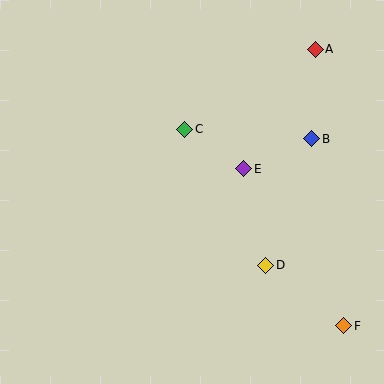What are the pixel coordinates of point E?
Point E is at (244, 169).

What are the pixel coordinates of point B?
Point B is at (312, 139).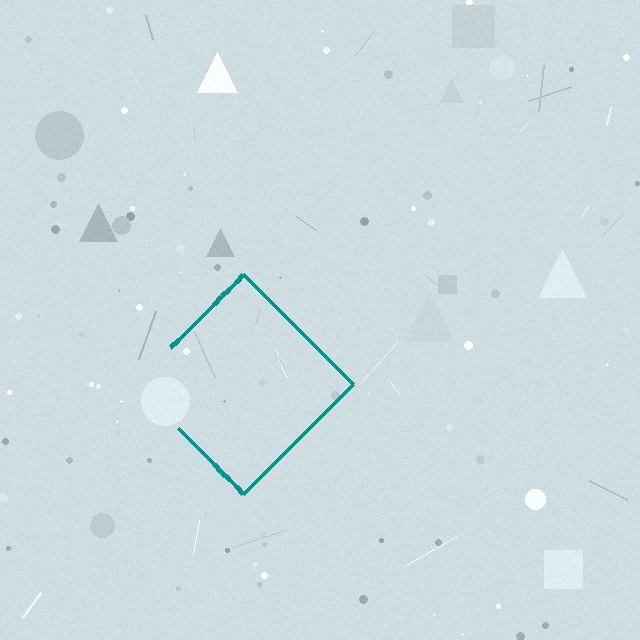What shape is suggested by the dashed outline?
The dashed outline suggests a diamond.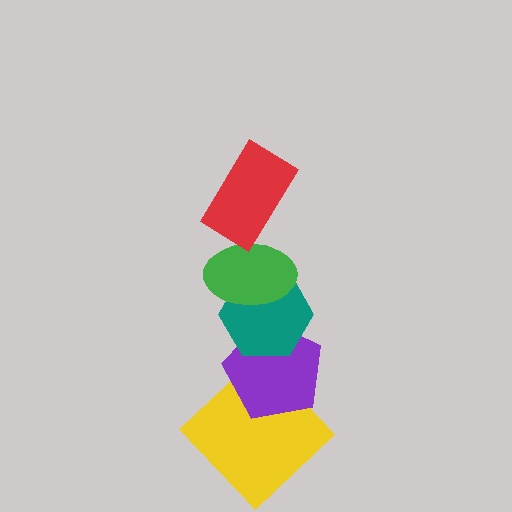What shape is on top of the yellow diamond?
The purple pentagon is on top of the yellow diamond.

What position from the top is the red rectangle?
The red rectangle is 1st from the top.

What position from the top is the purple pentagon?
The purple pentagon is 4th from the top.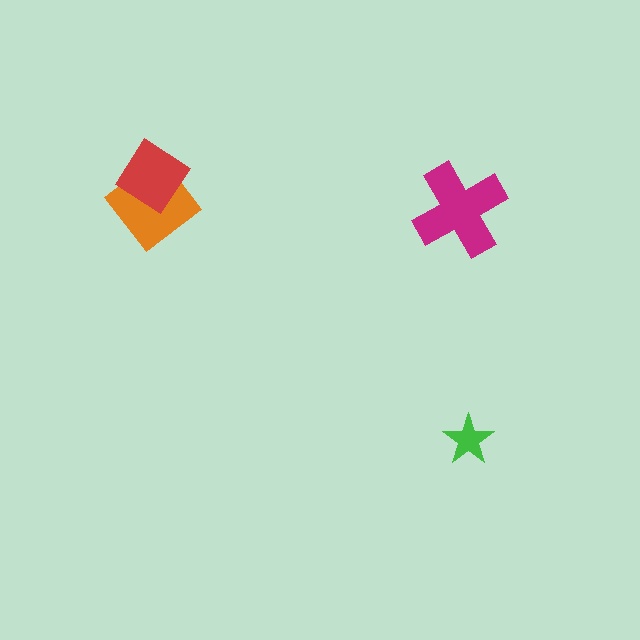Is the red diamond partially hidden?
No, no other shape covers it.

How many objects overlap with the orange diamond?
1 object overlaps with the orange diamond.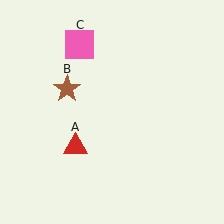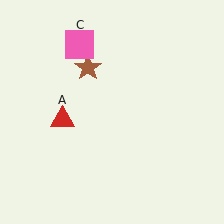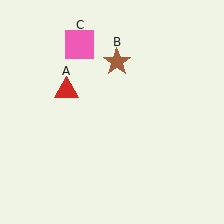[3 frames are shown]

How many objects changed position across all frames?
2 objects changed position: red triangle (object A), brown star (object B).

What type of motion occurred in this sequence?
The red triangle (object A), brown star (object B) rotated clockwise around the center of the scene.